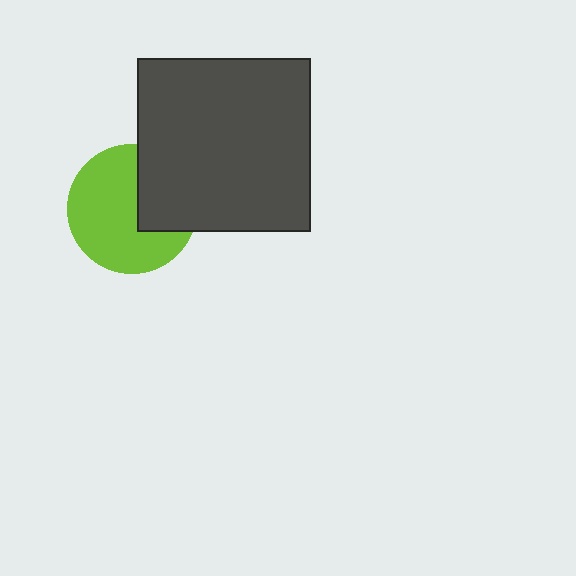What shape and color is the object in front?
The object in front is a dark gray square.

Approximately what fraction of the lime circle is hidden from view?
Roughly 32% of the lime circle is hidden behind the dark gray square.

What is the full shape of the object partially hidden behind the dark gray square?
The partially hidden object is a lime circle.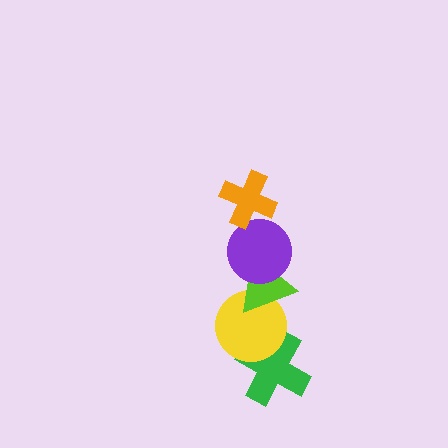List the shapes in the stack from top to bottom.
From top to bottom: the orange cross, the purple circle, the lime triangle, the yellow circle, the green cross.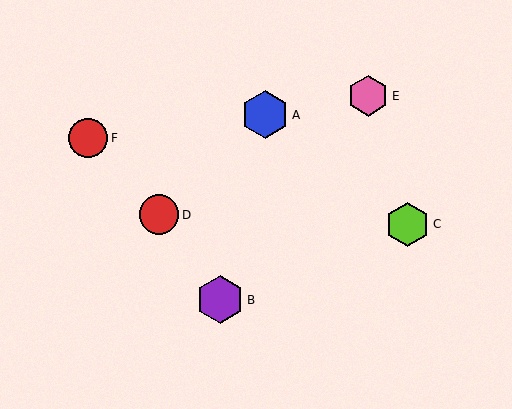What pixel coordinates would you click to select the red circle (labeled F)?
Click at (88, 138) to select the red circle F.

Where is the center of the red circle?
The center of the red circle is at (88, 138).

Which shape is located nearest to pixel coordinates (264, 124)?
The blue hexagon (labeled A) at (265, 115) is nearest to that location.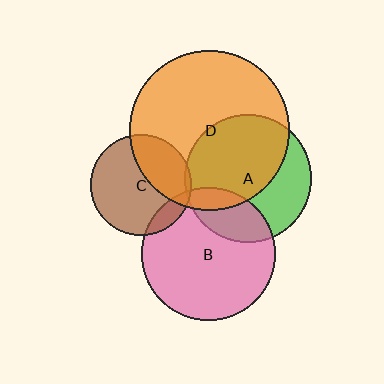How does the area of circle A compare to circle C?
Approximately 1.6 times.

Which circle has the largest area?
Circle D (orange).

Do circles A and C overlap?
Yes.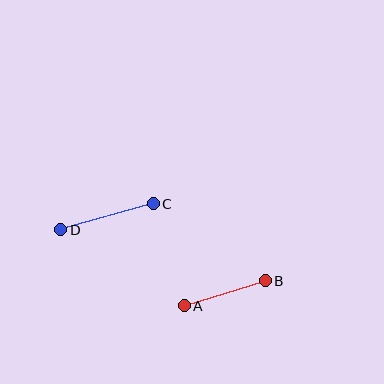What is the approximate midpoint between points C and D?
The midpoint is at approximately (107, 217) pixels.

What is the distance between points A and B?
The distance is approximately 85 pixels.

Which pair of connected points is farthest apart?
Points C and D are farthest apart.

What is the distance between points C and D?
The distance is approximately 97 pixels.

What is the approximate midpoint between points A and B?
The midpoint is at approximately (225, 293) pixels.